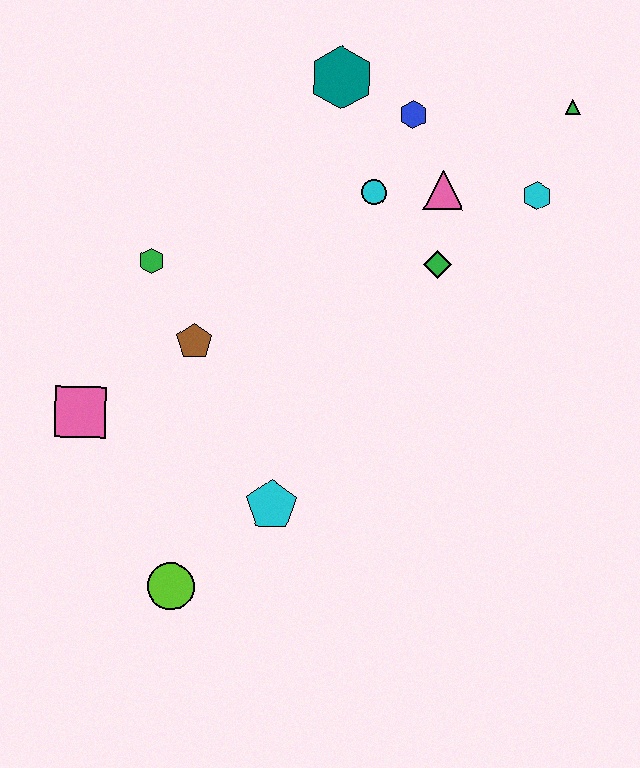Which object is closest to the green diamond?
The pink triangle is closest to the green diamond.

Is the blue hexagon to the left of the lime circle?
No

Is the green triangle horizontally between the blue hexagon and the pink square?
No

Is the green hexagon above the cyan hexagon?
No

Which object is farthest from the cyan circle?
The lime circle is farthest from the cyan circle.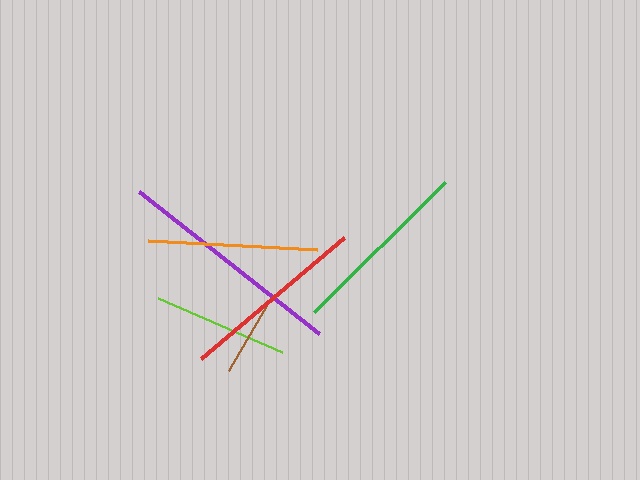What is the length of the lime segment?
The lime segment is approximately 135 pixels long.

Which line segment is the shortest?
The brown line is the shortest at approximately 77 pixels.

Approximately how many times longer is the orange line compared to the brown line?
The orange line is approximately 2.2 times the length of the brown line.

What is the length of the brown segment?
The brown segment is approximately 77 pixels long.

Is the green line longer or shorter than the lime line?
The green line is longer than the lime line.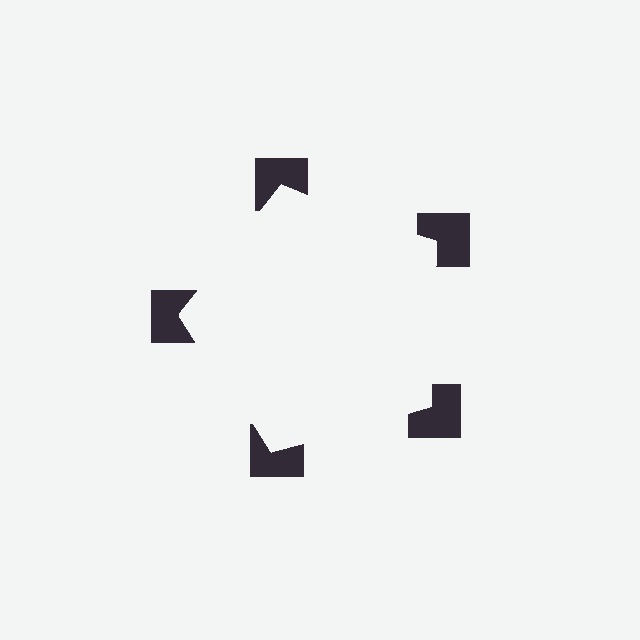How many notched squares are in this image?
There are 5 — one at each vertex of the illusory pentagon.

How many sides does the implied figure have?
5 sides.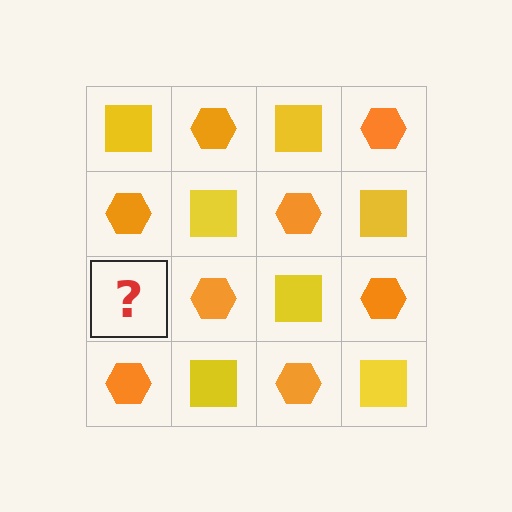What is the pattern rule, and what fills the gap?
The rule is that it alternates yellow square and orange hexagon in a checkerboard pattern. The gap should be filled with a yellow square.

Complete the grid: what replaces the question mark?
The question mark should be replaced with a yellow square.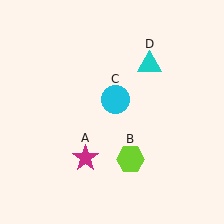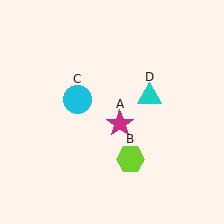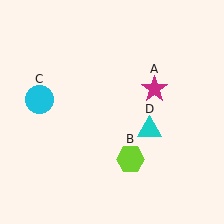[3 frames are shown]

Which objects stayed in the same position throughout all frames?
Lime hexagon (object B) remained stationary.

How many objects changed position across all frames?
3 objects changed position: magenta star (object A), cyan circle (object C), cyan triangle (object D).